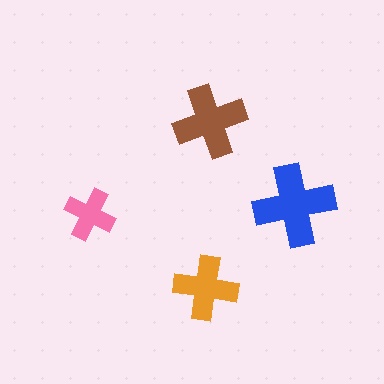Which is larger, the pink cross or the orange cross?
The orange one.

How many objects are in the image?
There are 4 objects in the image.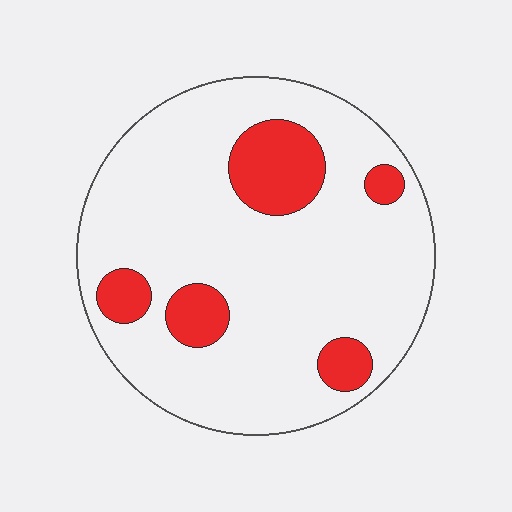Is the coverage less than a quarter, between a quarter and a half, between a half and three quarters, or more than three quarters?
Less than a quarter.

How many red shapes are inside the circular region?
5.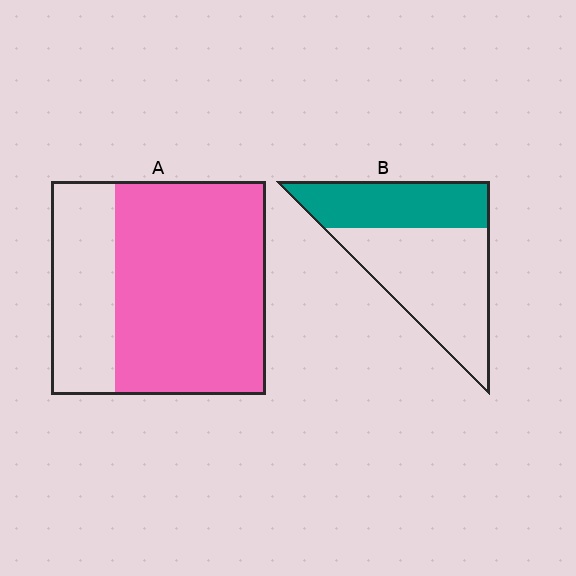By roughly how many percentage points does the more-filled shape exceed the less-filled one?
By roughly 30 percentage points (A over B).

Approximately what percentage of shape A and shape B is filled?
A is approximately 70% and B is approximately 40%.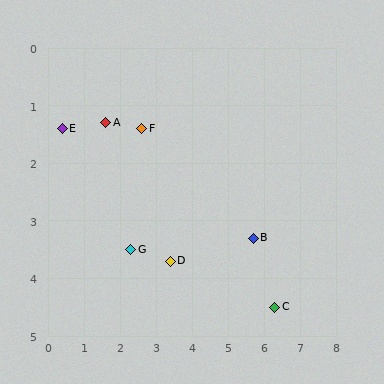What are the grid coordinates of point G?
Point G is at approximately (2.3, 3.5).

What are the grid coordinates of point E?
Point E is at approximately (0.4, 1.4).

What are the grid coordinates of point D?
Point D is at approximately (3.4, 3.7).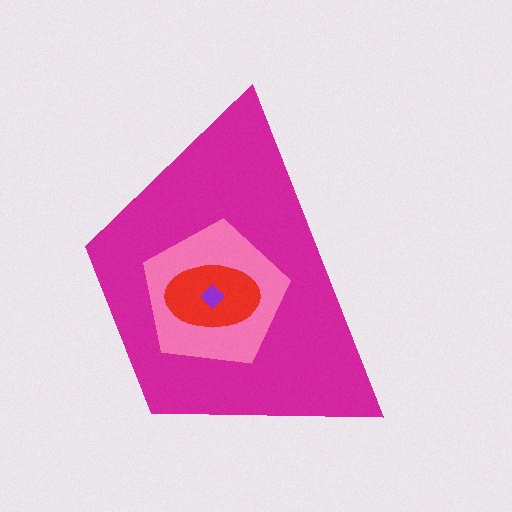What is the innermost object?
The purple diamond.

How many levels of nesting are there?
4.